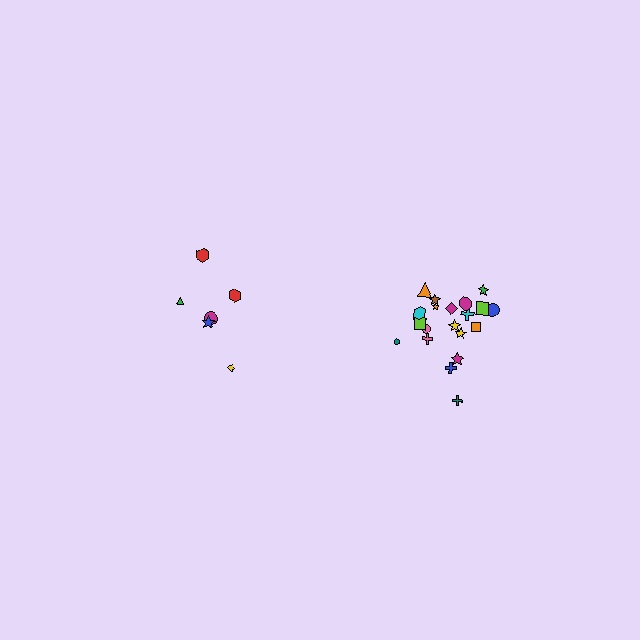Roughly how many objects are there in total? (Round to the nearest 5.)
Roughly 30 objects in total.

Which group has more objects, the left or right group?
The right group.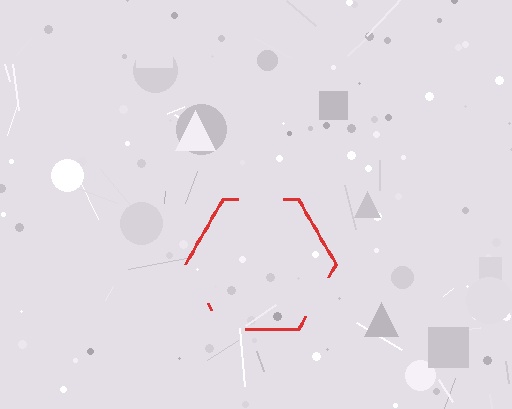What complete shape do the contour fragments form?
The contour fragments form a hexagon.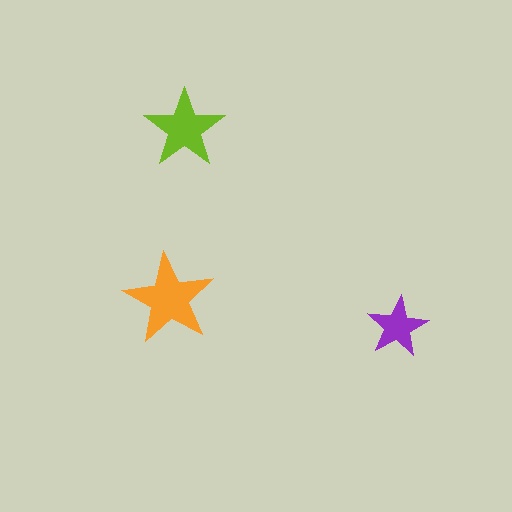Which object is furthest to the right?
The purple star is rightmost.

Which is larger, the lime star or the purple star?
The lime one.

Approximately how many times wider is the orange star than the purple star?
About 1.5 times wider.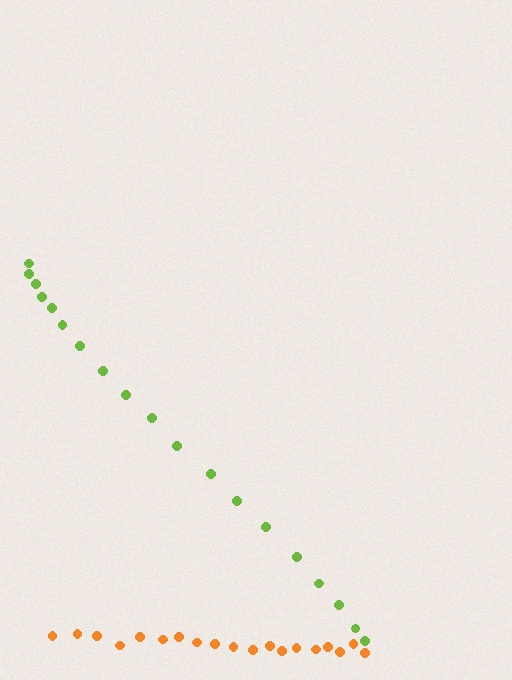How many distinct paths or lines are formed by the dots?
There are 2 distinct paths.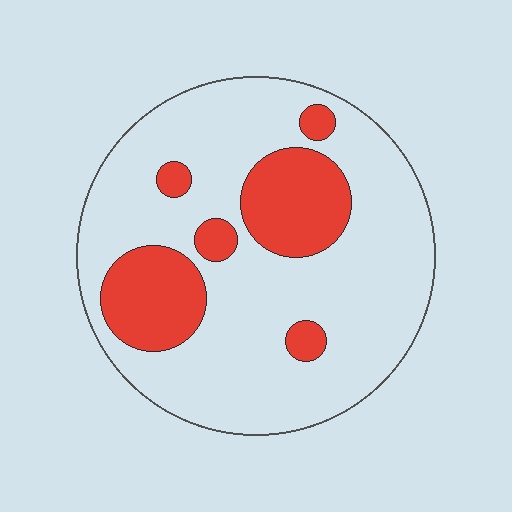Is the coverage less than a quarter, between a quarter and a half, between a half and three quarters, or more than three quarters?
Less than a quarter.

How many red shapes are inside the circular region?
6.